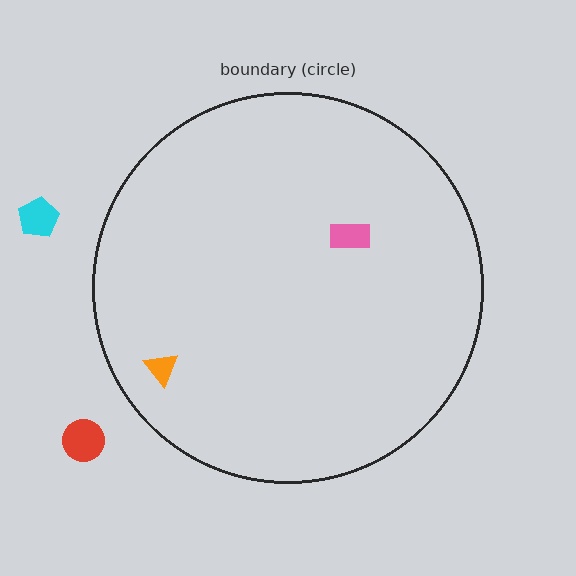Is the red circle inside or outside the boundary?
Outside.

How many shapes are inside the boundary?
2 inside, 2 outside.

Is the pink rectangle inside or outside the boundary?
Inside.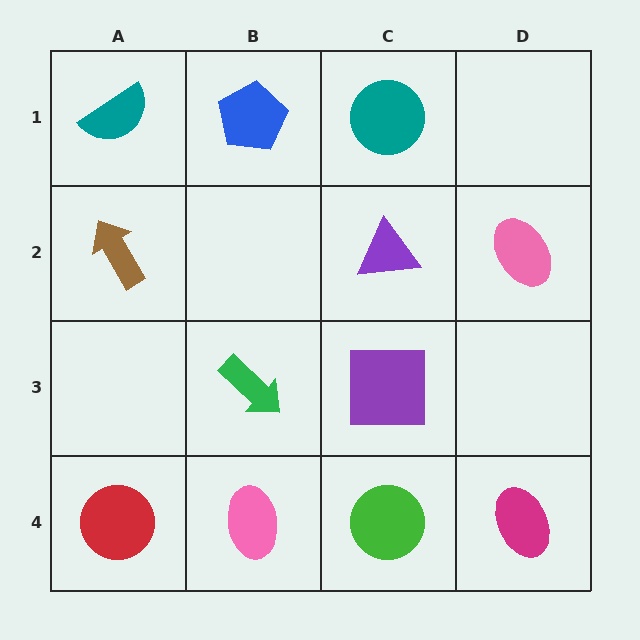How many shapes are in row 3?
2 shapes.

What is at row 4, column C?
A green circle.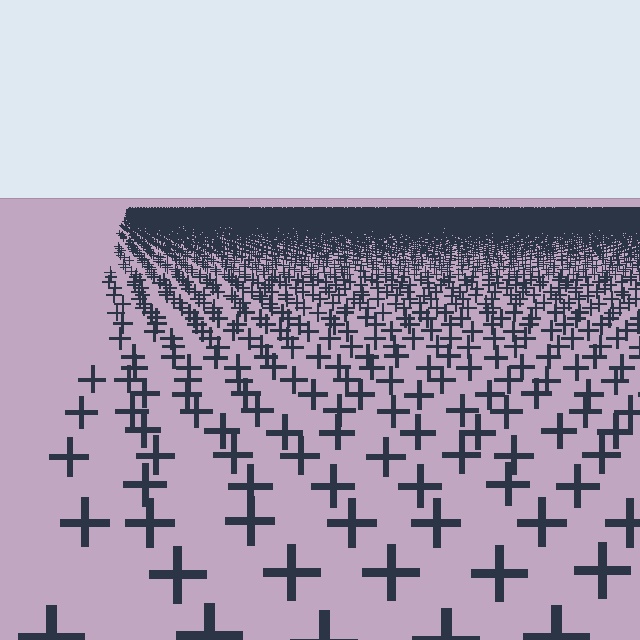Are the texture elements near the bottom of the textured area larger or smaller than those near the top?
Larger. Near the bottom, elements are closer to the viewer and appear at a bigger on-screen size.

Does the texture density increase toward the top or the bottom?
Density increases toward the top.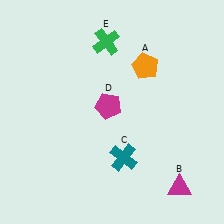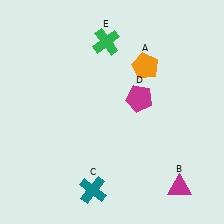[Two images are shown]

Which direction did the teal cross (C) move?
The teal cross (C) moved down.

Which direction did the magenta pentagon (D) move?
The magenta pentagon (D) moved right.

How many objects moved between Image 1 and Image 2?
2 objects moved between the two images.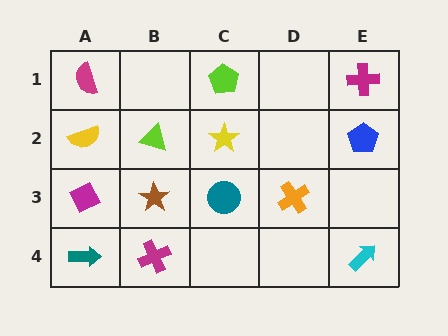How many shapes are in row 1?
3 shapes.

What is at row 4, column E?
A cyan arrow.